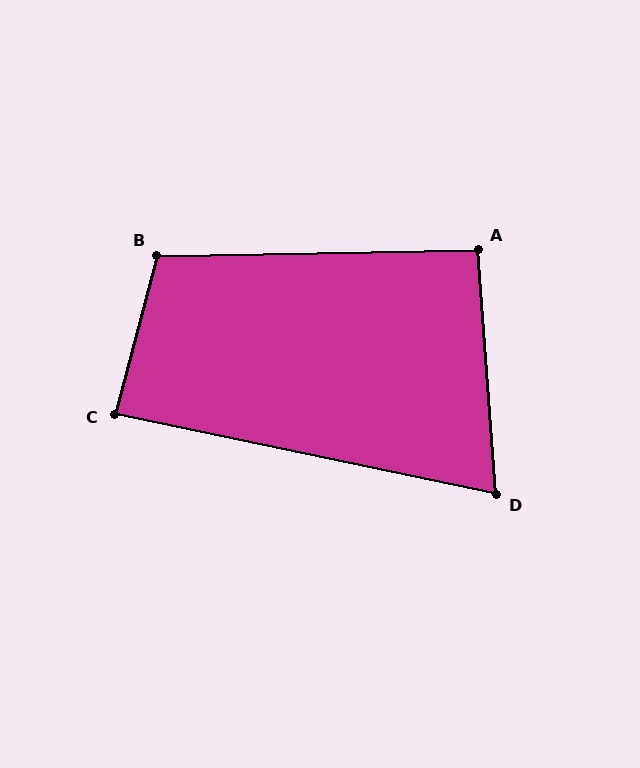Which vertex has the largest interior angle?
B, at approximately 106 degrees.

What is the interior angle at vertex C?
Approximately 87 degrees (approximately right).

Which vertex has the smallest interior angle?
D, at approximately 74 degrees.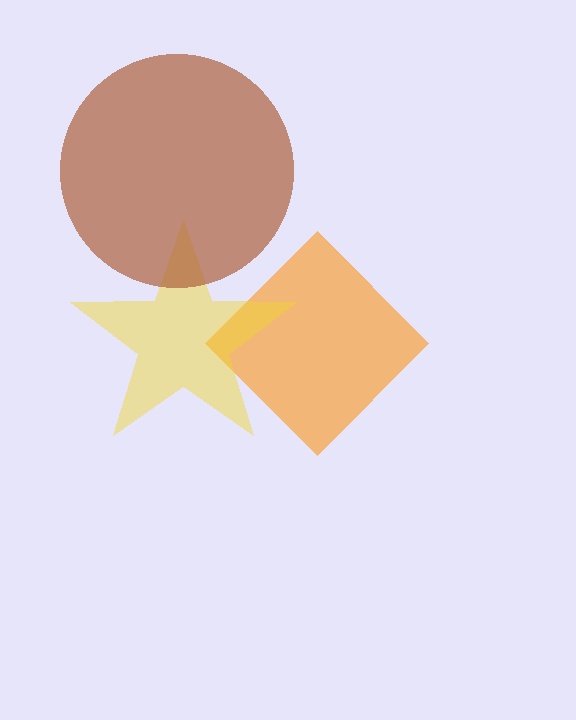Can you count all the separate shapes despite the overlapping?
Yes, there are 3 separate shapes.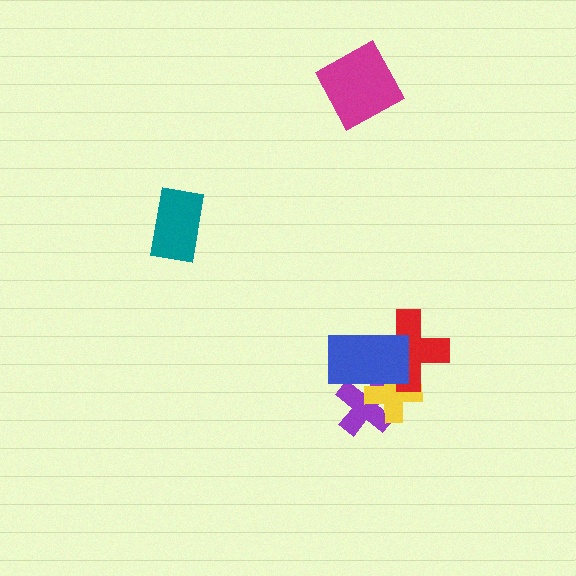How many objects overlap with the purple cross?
2 objects overlap with the purple cross.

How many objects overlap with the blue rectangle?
3 objects overlap with the blue rectangle.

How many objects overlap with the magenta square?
0 objects overlap with the magenta square.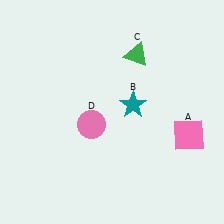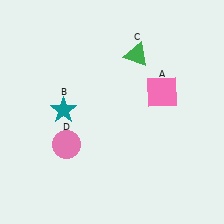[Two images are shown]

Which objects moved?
The objects that moved are: the pink square (A), the teal star (B), the pink circle (D).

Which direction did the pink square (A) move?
The pink square (A) moved up.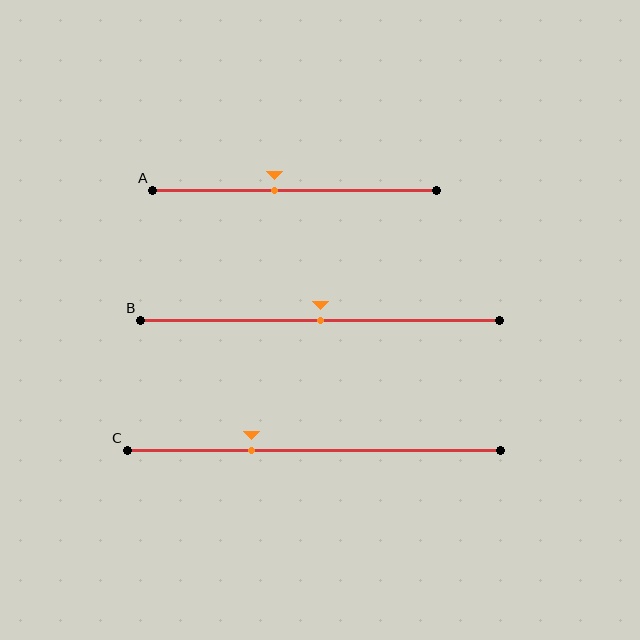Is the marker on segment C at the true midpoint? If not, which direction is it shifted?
No, the marker on segment C is shifted to the left by about 17% of the segment length.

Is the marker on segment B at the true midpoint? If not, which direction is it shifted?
Yes, the marker on segment B is at the true midpoint.